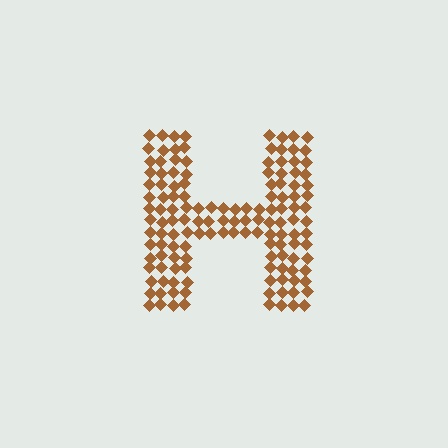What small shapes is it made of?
It is made of small diamonds.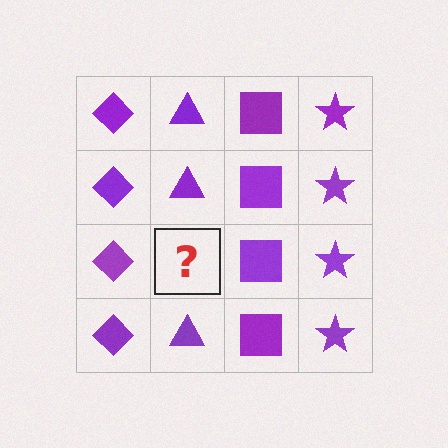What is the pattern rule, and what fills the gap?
The rule is that each column has a consistent shape. The gap should be filled with a purple triangle.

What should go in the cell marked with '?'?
The missing cell should contain a purple triangle.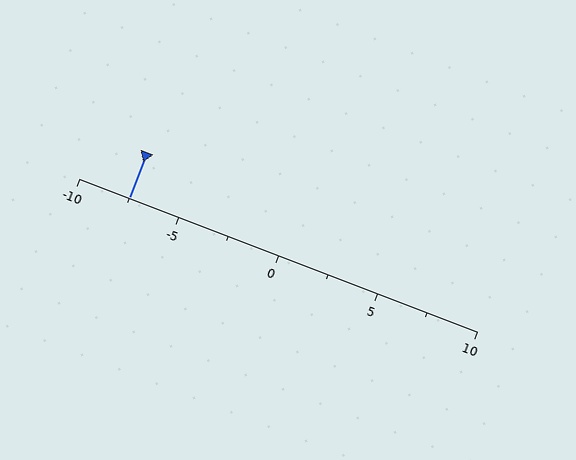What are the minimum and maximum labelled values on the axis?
The axis runs from -10 to 10.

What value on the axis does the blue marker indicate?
The marker indicates approximately -7.5.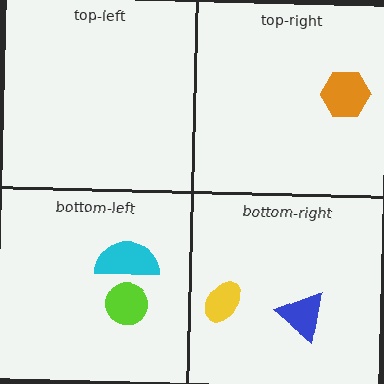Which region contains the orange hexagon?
The top-right region.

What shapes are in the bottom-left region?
The cyan semicircle, the lime circle.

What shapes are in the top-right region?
The orange hexagon.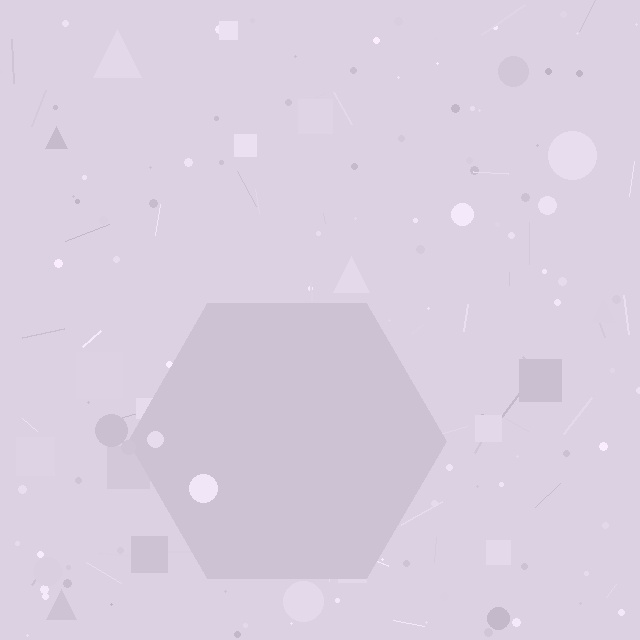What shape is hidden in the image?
A hexagon is hidden in the image.